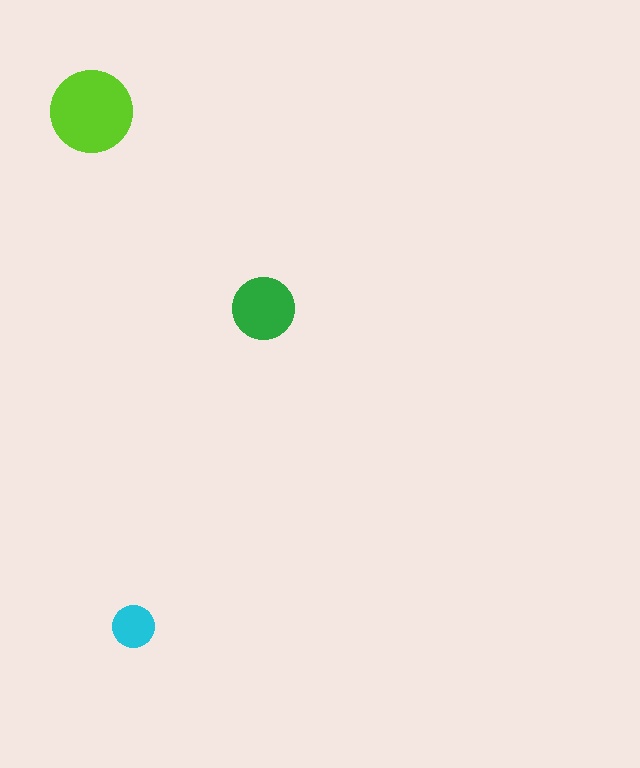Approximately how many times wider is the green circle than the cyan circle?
About 1.5 times wider.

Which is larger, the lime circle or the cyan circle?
The lime one.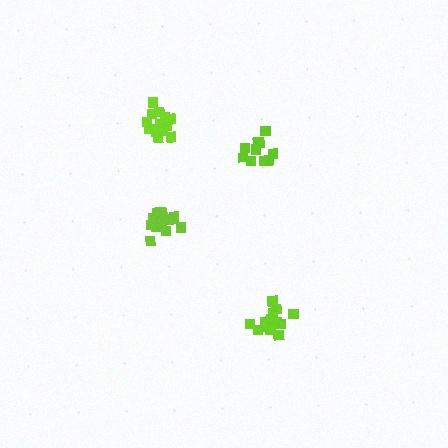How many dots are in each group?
Group 1: 17 dots, Group 2: 12 dots, Group 3: 12 dots, Group 4: 15 dots (56 total).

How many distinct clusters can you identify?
There are 4 distinct clusters.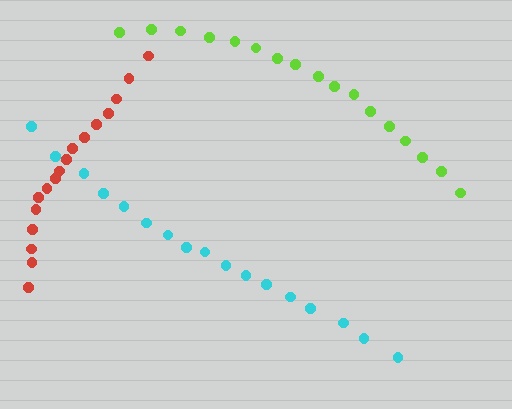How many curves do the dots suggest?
There are 3 distinct paths.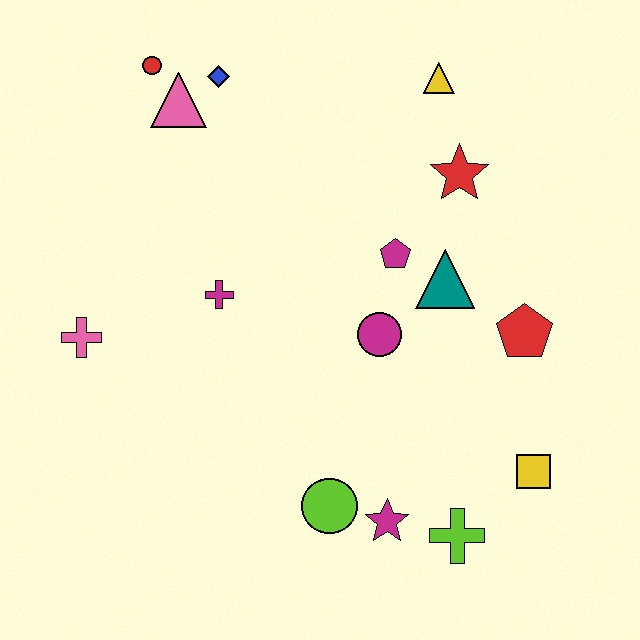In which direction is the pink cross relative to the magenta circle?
The pink cross is to the left of the magenta circle.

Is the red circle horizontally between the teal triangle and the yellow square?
No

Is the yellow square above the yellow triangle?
No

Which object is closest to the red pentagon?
The teal triangle is closest to the red pentagon.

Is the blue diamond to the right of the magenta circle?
No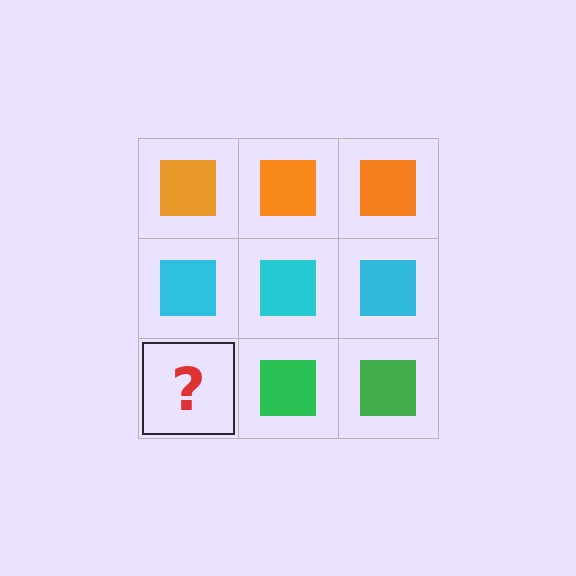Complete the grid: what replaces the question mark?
The question mark should be replaced with a green square.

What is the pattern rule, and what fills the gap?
The rule is that each row has a consistent color. The gap should be filled with a green square.